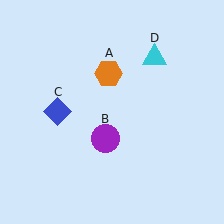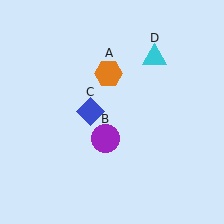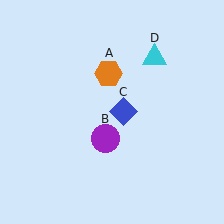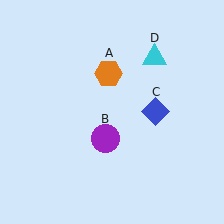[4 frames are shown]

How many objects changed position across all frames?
1 object changed position: blue diamond (object C).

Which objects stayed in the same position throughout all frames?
Orange hexagon (object A) and purple circle (object B) and cyan triangle (object D) remained stationary.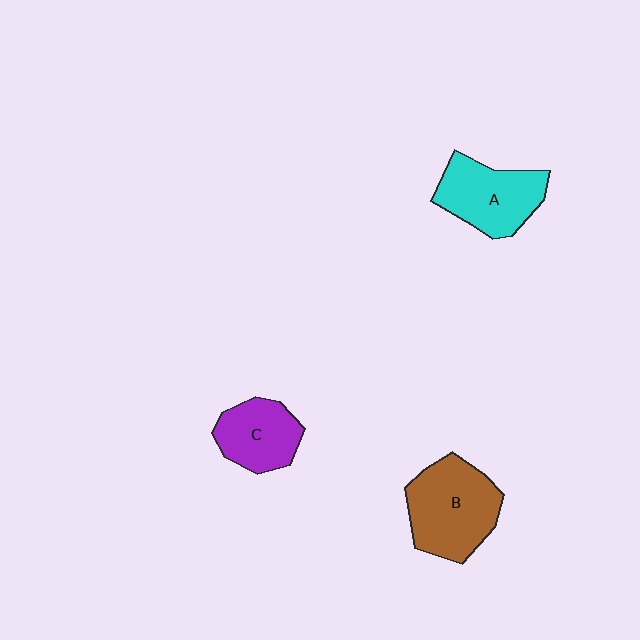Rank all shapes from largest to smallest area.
From largest to smallest: B (brown), A (cyan), C (purple).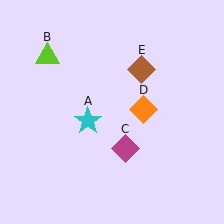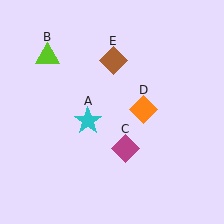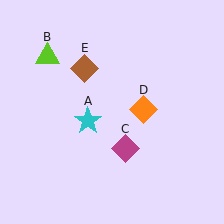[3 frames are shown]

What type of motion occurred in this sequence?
The brown diamond (object E) rotated counterclockwise around the center of the scene.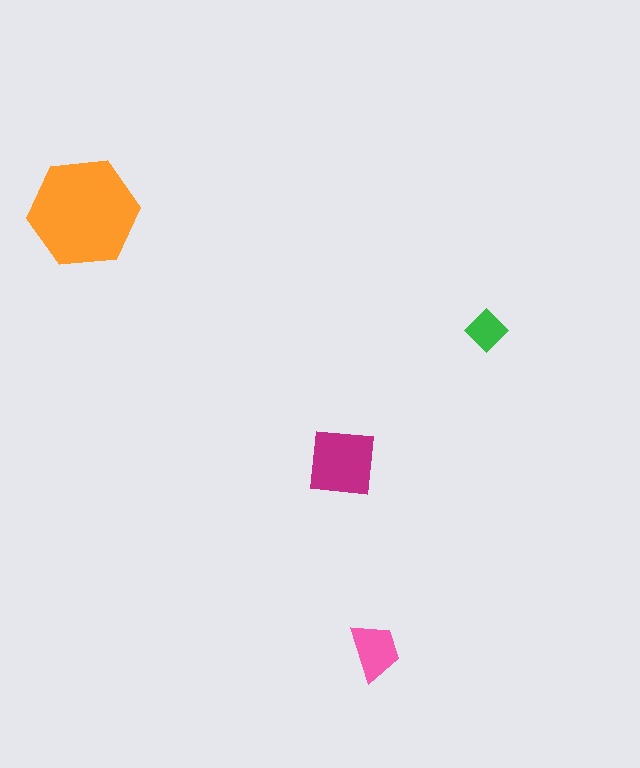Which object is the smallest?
The green diamond.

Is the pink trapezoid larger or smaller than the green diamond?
Larger.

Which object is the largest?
The orange hexagon.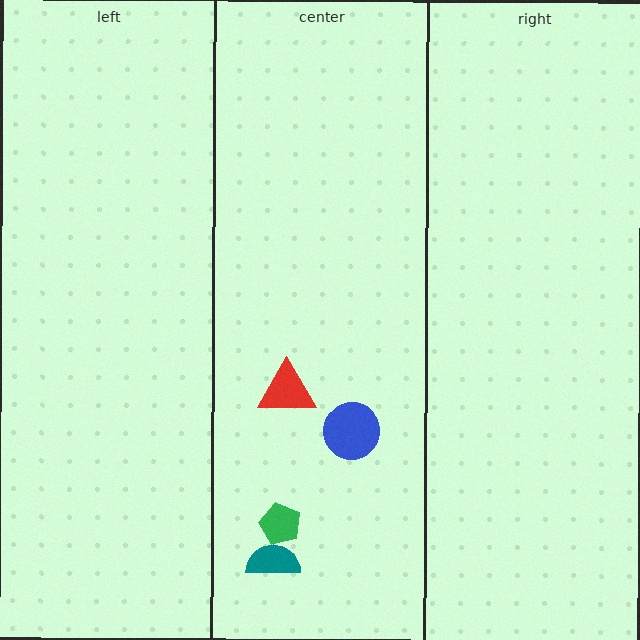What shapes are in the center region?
The green pentagon, the red triangle, the teal semicircle, the blue circle.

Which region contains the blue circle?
The center region.